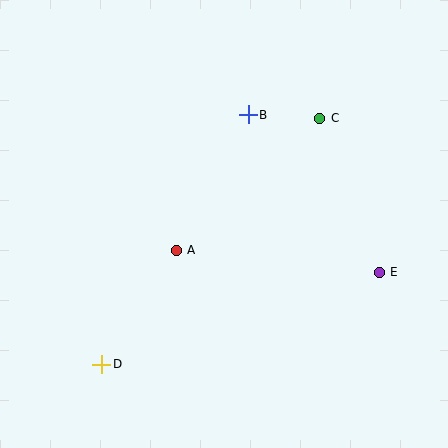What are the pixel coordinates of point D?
Point D is at (102, 364).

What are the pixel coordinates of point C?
Point C is at (320, 118).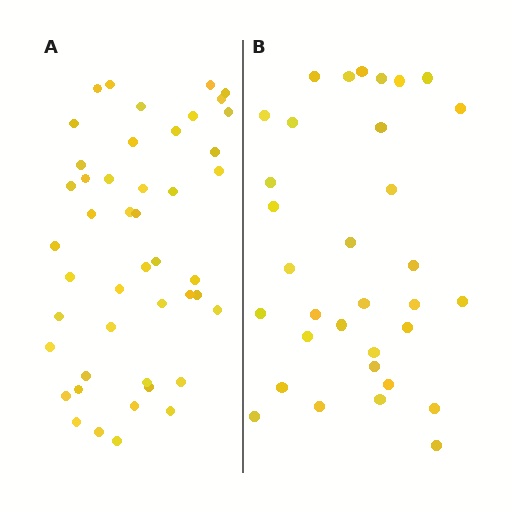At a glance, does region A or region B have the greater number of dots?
Region A (the left region) has more dots.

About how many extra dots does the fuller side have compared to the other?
Region A has approximately 15 more dots than region B.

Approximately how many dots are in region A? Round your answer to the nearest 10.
About 50 dots. (The exact count is 46, which rounds to 50.)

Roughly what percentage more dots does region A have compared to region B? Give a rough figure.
About 40% more.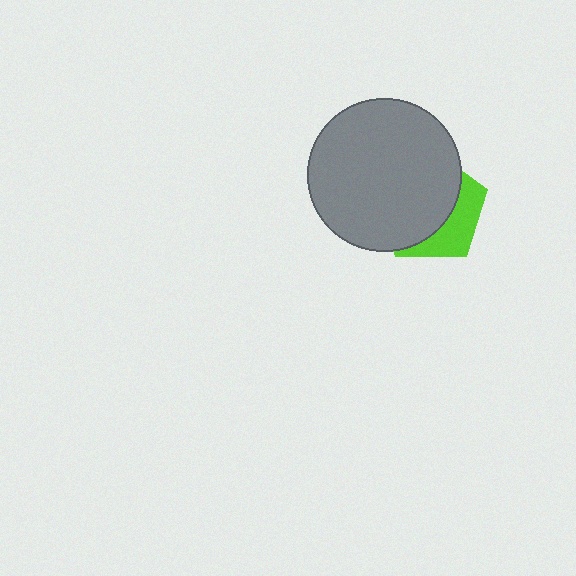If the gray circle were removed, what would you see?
You would see the complete lime pentagon.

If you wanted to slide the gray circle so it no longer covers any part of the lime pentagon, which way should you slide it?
Slide it left — that is the most direct way to separate the two shapes.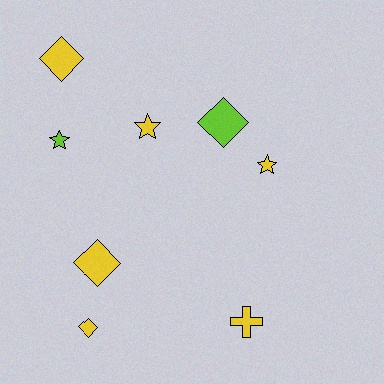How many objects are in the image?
There are 8 objects.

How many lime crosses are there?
There are no lime crosses.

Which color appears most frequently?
Yellow, with 6 objects.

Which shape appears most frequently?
Diamond, with 4 objects.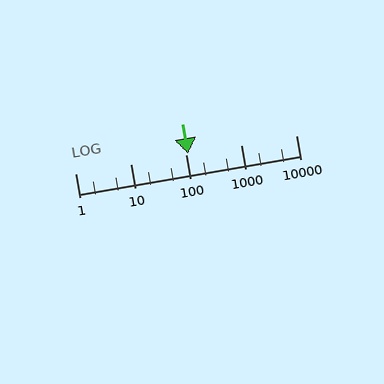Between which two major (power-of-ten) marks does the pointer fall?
The pointer is between 100 and 1000.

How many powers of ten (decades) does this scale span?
The scale spans 4 decades, from 1 to 10000.